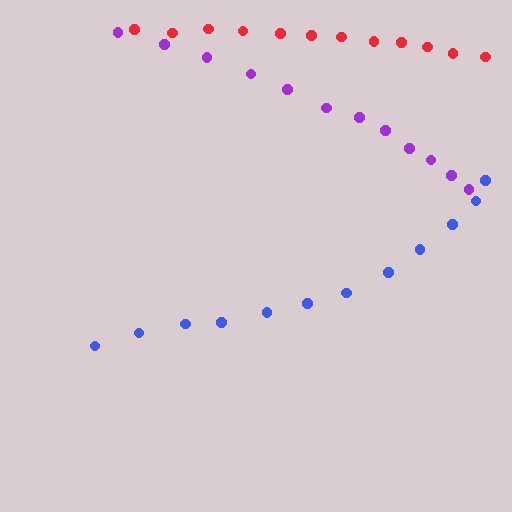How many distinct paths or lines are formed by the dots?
There are 3 distinct paths.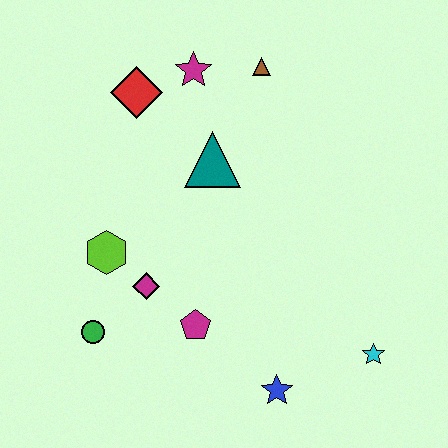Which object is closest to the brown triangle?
The magenta star is closest to the brown triangle.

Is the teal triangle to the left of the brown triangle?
Yes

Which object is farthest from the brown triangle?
The blue star is farthest from the brown triangle.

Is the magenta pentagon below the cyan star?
No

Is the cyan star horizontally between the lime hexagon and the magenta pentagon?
No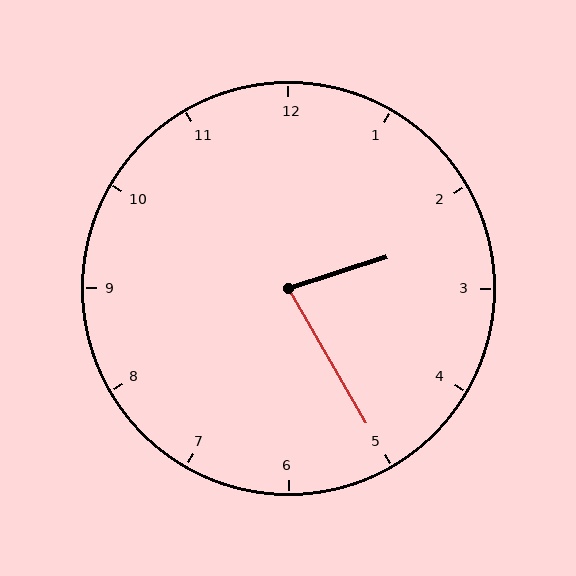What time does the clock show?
2:25.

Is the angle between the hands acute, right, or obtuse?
It is acute.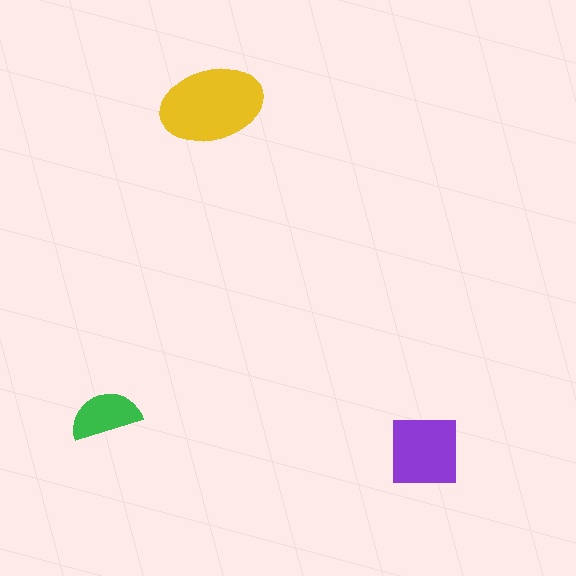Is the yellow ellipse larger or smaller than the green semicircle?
Larger.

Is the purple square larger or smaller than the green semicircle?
Larger.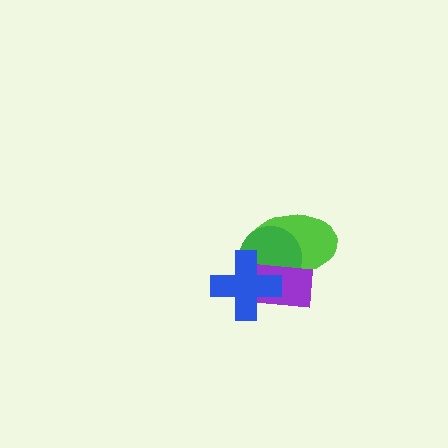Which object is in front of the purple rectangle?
The blue cross is in front of the purple rectangle.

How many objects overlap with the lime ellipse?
3 objects overlap with the lime ellipse.